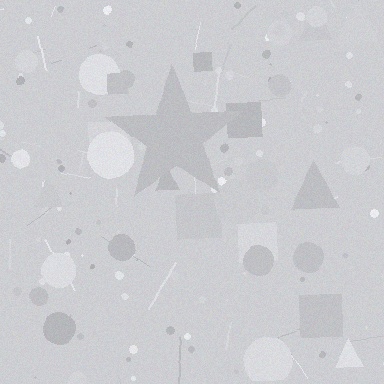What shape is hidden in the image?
A star is hidden in the image.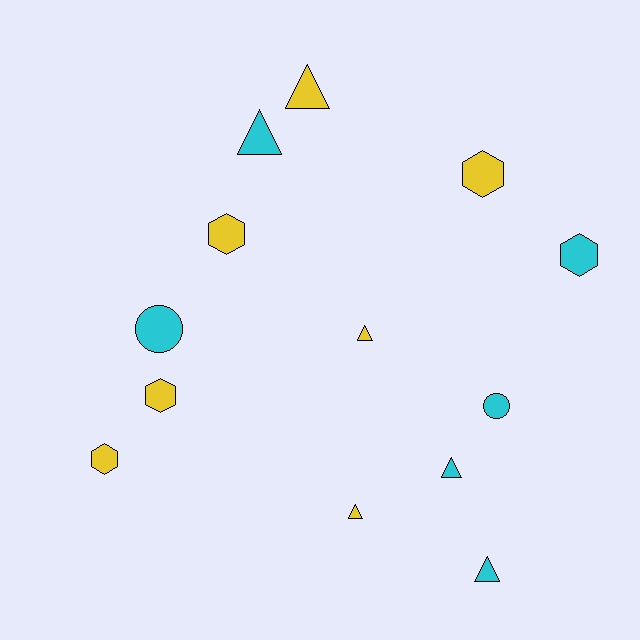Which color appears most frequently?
Yellow, with 7 objects.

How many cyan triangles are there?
There are 3 cyan triangles.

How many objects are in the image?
There are 13 objects.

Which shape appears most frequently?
Triangle, with 6 objects.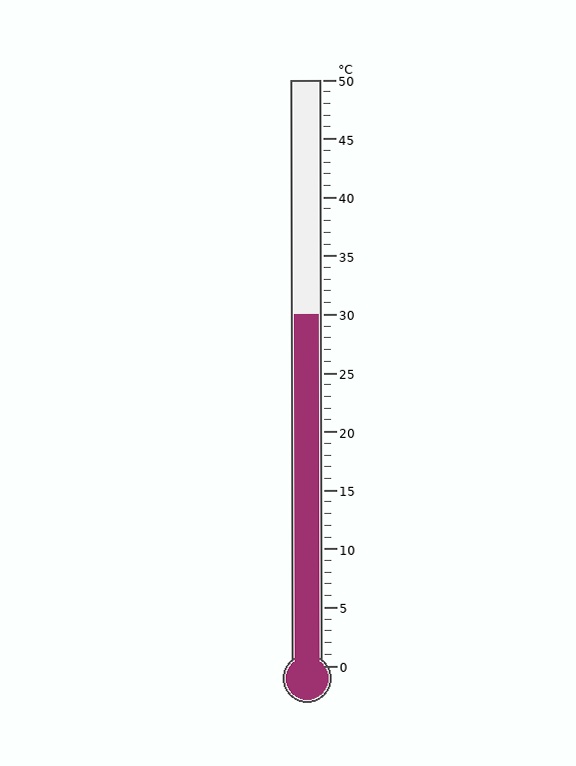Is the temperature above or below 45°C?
The temperature is below 45°C.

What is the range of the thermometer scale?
The thermometer scale ranges from 0°C to 50°C.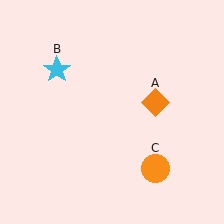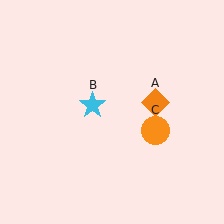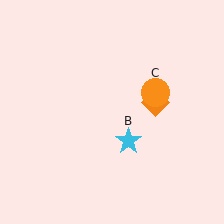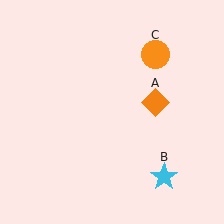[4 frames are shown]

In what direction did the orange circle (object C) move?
The orange circle (object C) moved up.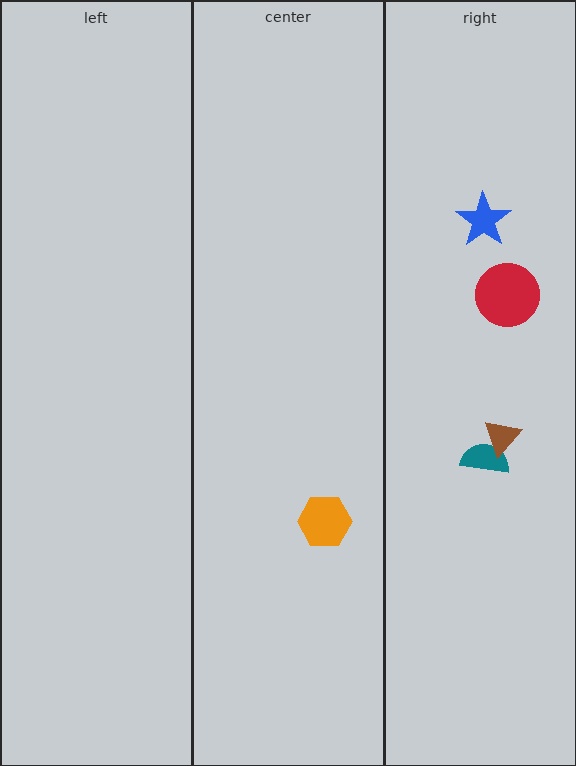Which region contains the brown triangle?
The right region.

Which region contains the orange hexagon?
The center region.